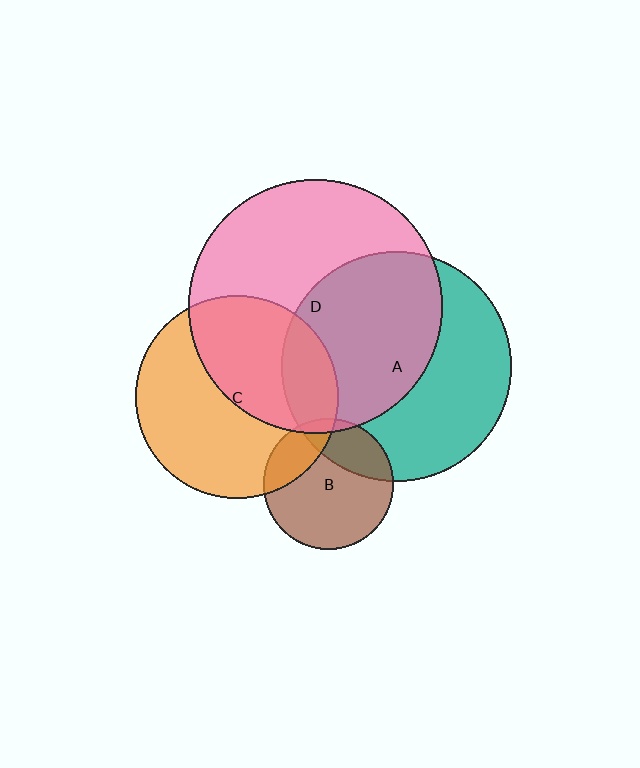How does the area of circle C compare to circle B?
Approximately 2.4 times.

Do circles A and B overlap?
Yes.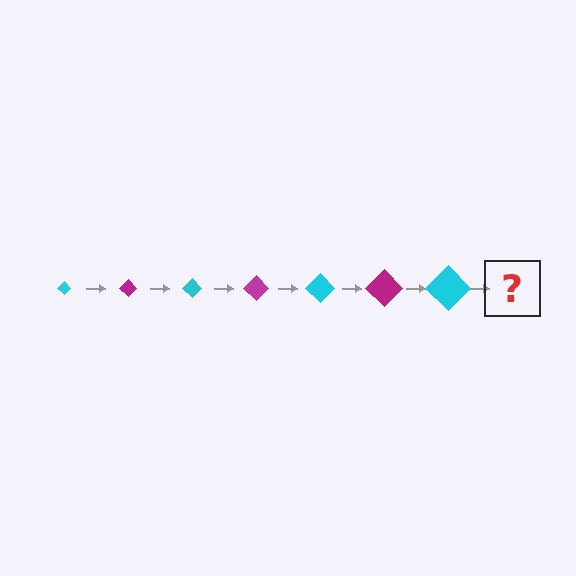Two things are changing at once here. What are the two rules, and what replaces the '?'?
The two rules are that the diamond grows larger each step and the color cycles through cyan and magenta. The '?' should be a magenta diamond, larger than the previous one.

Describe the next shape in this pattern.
It should be a magenta diamond, larger than the previous one.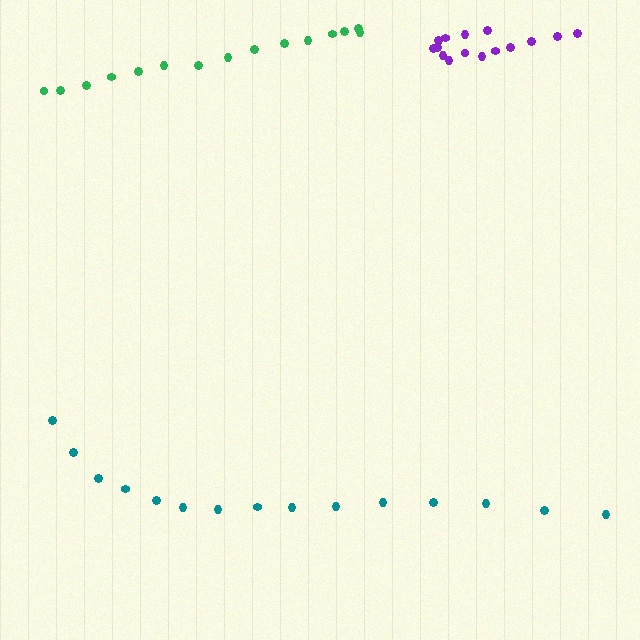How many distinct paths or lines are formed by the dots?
There are 3 distinct paths.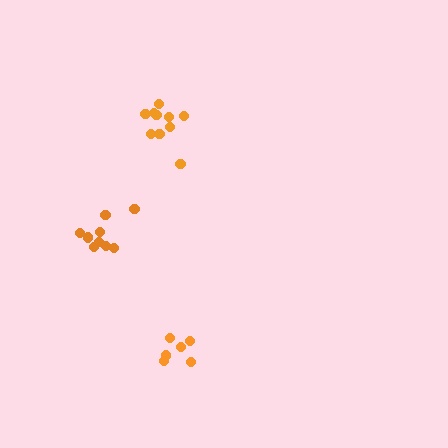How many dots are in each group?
Group 1: 10 dots, Group 2: 6 dots, Group 3: 9 dots (25 total).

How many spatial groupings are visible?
There are 3 spatial groupings.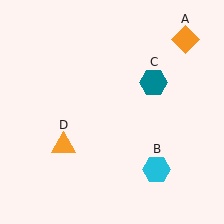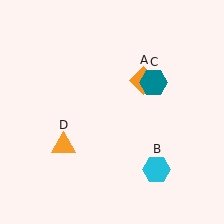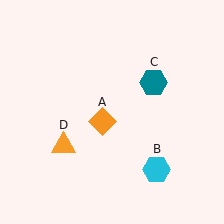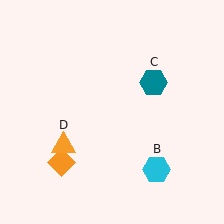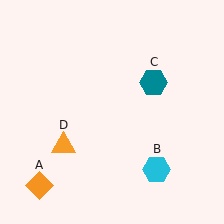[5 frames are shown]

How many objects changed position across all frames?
1 object changed position: orange diamond (object A).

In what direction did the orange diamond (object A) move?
The orange diamond (object A) moved down and to the left.